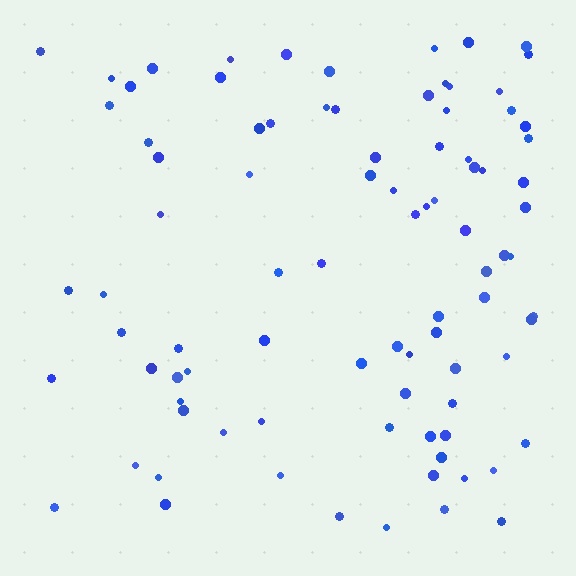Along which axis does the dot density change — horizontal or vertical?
Horizontal.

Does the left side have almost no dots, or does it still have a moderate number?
Still a moderate number, just noticeably fewer than the right.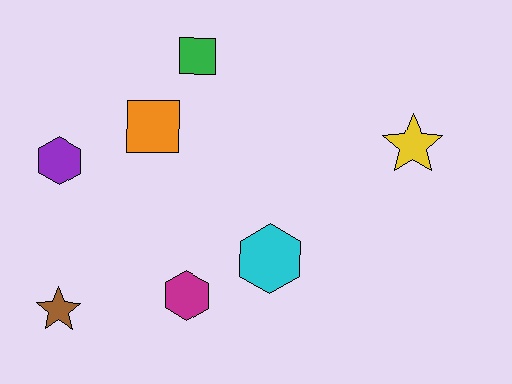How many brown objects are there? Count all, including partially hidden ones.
There is 1 brown object.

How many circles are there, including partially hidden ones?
There are no circles.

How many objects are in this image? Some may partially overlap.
There are 7 objects.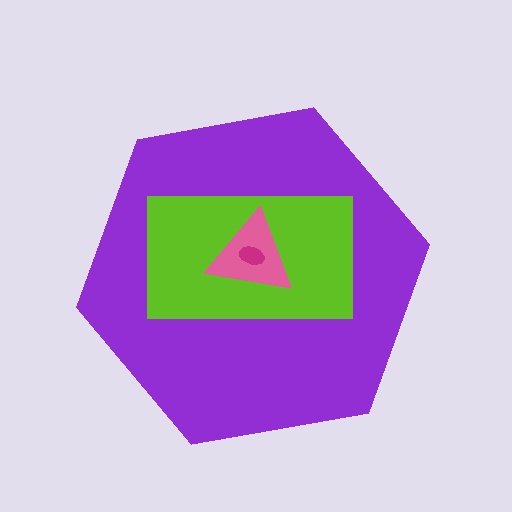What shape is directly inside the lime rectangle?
The pink triangle.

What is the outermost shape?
The purple hexagon.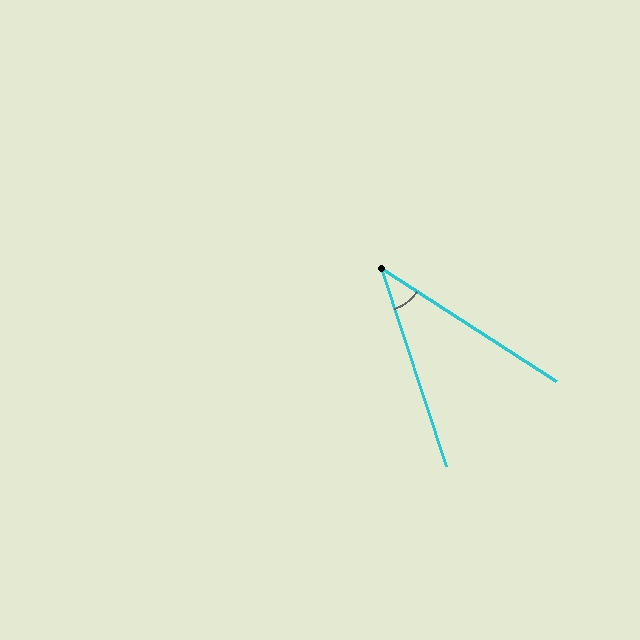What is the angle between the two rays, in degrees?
Approximately 39 degrees.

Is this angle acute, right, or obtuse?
It is acute.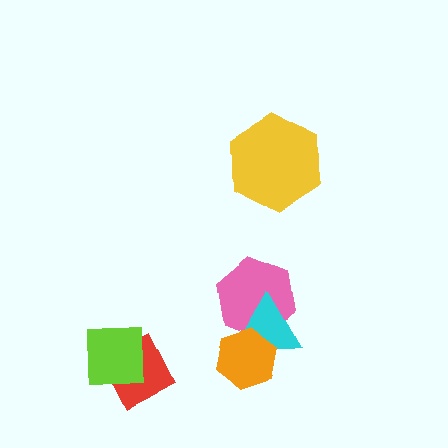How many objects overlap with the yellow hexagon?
0 objects overlap with the yellow hexagon.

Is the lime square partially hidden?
No, no other shape covers it.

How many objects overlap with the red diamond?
1 object overlaps with the red diamond.